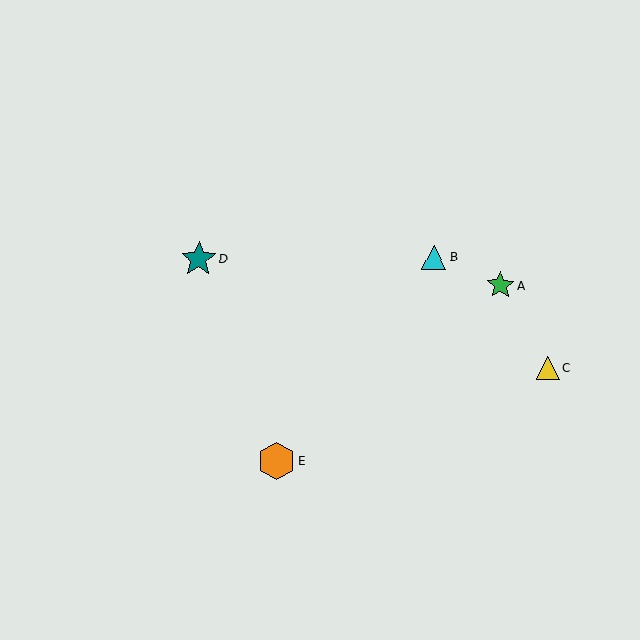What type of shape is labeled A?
Shape A is a green star.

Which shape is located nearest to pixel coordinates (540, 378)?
The yellow triangle (labeled C) at (548, 368) is nearest to that location.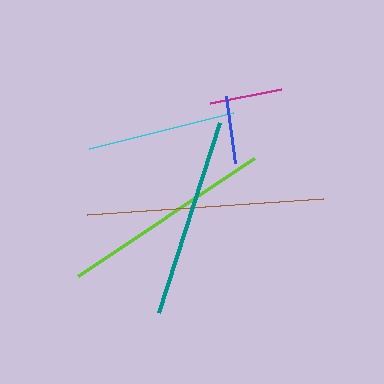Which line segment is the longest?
The brown line is the longest at approximately 236 pixels.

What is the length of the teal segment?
The teal segment is approximately 199 pixels long.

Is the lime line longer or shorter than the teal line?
The lime line is longer than the teal line.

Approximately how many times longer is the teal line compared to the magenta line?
The teal line is approximately 2.7 times the length of the magenta line.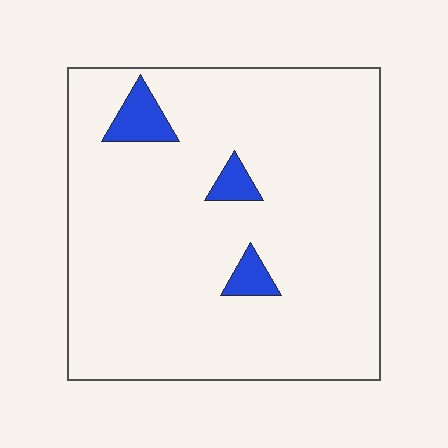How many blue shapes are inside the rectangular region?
3.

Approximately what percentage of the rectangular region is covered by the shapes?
Approximately 5%.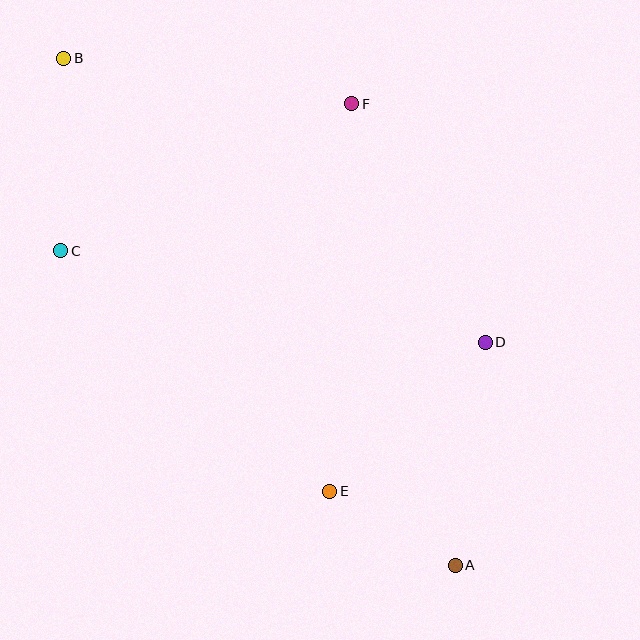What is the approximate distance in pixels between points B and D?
The distance between B and D is approximately 508 pixels.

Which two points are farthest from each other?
Points A and B are farthest from each other.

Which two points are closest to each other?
Points A and E are closest to each other.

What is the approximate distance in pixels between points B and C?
The distance between B and C is approximately 193 pixels.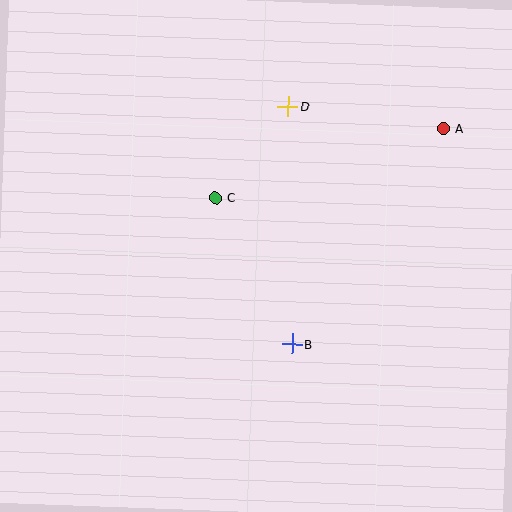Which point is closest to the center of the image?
Point C at (215, 197) is closest to the center.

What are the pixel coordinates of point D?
Point D is at (288, 106).